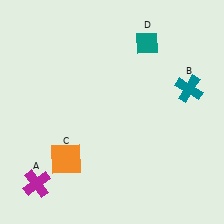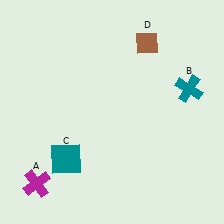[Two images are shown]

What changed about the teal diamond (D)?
In Image 1, D is teal. In Image 2, it changed to brown.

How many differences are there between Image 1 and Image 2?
There are 2 differences between the two images.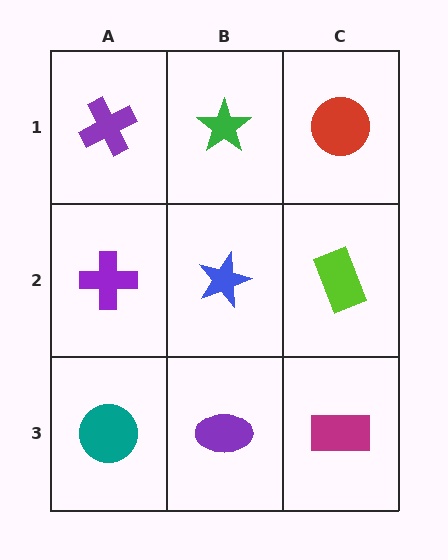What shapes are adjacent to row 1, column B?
A blue star (row 2, column B), a purple cross (row 1, column A), a red circle (row 1, column C).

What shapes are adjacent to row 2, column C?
A red circle (row 1, column C), a magenta rectangle (row 3, column C), a blue star (row 2, column B).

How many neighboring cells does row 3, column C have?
2.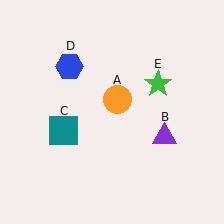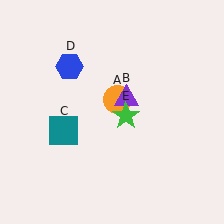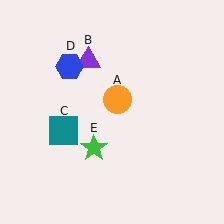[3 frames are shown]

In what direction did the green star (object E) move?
The green star (object E) moved down and to the left.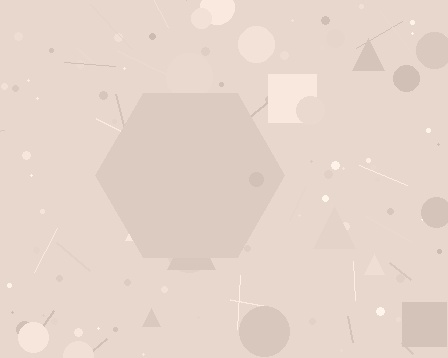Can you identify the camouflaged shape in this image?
The camouflaged shape is a hexagon.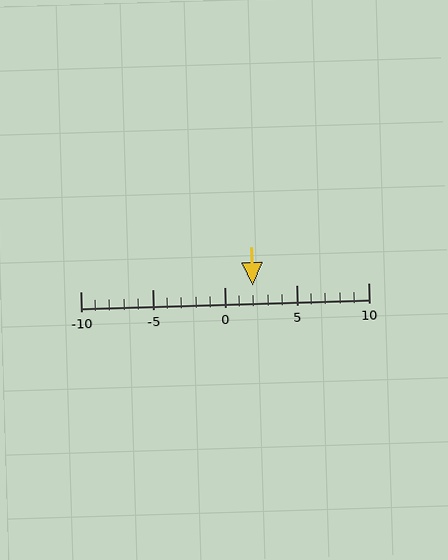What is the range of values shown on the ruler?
The ruler shows values from -10 to 10.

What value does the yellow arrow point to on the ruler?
The yellow arrow points to approximately 2.